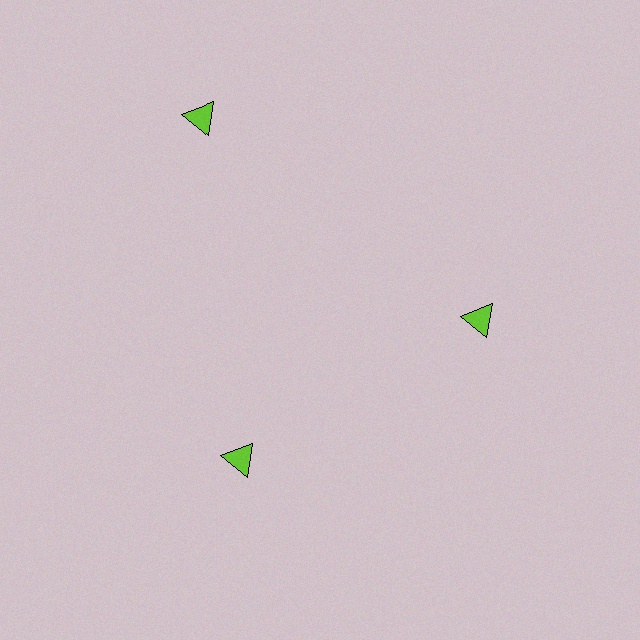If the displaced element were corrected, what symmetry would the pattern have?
It would have 3-fold rotational symmetry — the pattern would map onto itself every 120 degrees.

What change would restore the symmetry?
The symmetry would be restored by moving it inward, back onto the ring so that all 3 triangles sit at equal angles and equal distance from the center.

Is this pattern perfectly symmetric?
No. The 3 lime triangles are arranged in a ring, but one element near the 11 o'clock position is pushed outward from the center, breaking the 3-fold rotational symmetry.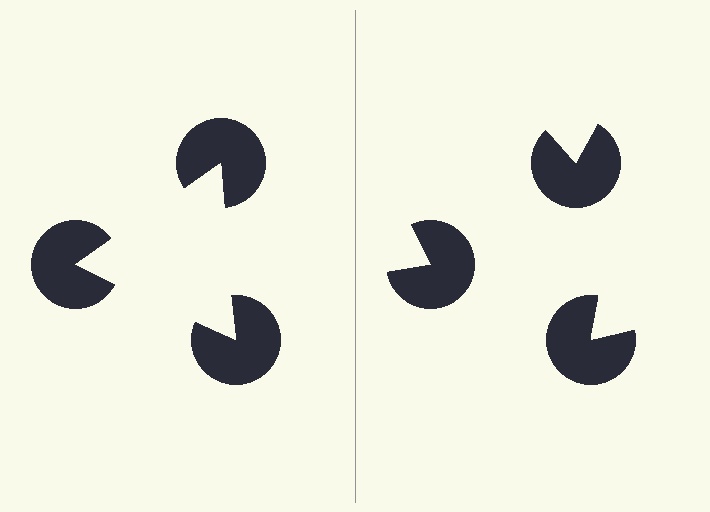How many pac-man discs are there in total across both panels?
6 — 3 on each side.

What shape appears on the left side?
An illusory triangle.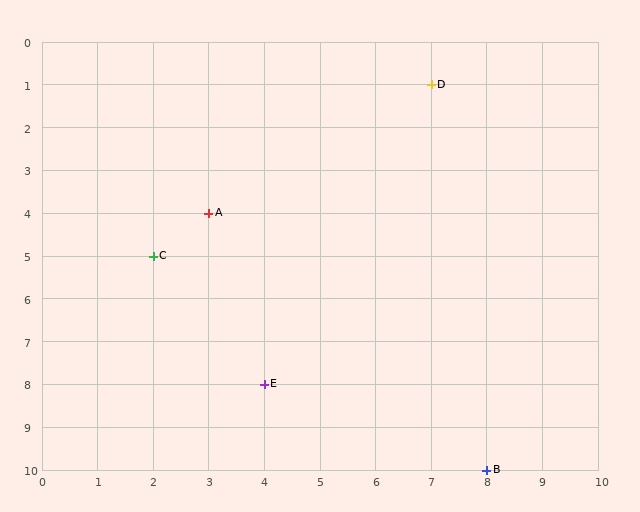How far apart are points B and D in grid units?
Points B and D are 1 column and 9 rows apart (about 9.1 grid units diagonally).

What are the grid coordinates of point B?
Point B is at grid coordinates (8, 10).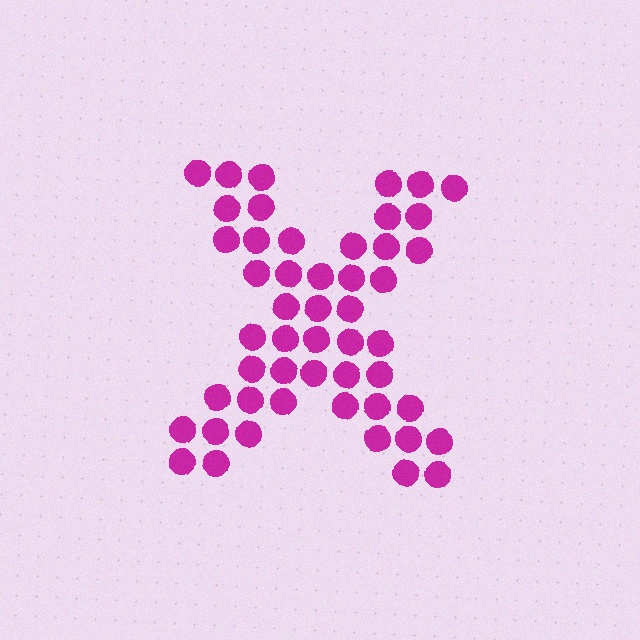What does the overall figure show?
The overall figure shows the letter X.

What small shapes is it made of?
It is made of small circles.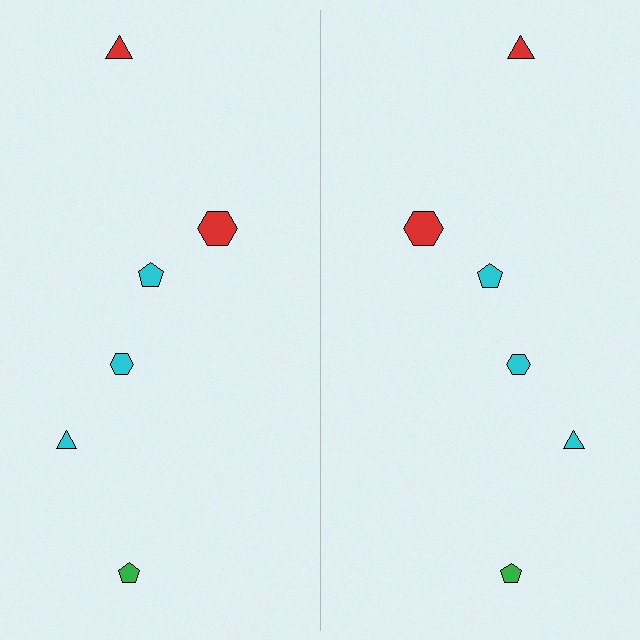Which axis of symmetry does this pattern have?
The pattern has a vertical axis of symmetry running through the center of the image.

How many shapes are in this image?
There are 12 shapes in this image.